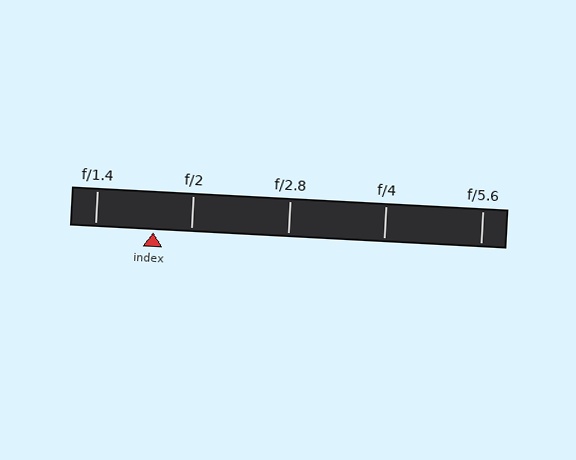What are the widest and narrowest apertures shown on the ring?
The widest aperture shown is f/1.4 and the narrowest is f/5.6.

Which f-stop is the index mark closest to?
The index mark is closest to f/2.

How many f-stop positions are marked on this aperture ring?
There are 5 f-stop positions marked.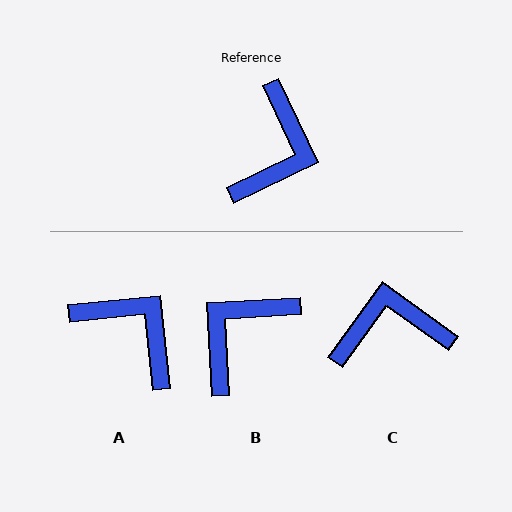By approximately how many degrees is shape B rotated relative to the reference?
Approximately 158 degrees counter-clockwise.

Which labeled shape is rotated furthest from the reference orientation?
B, about 158 degrees away.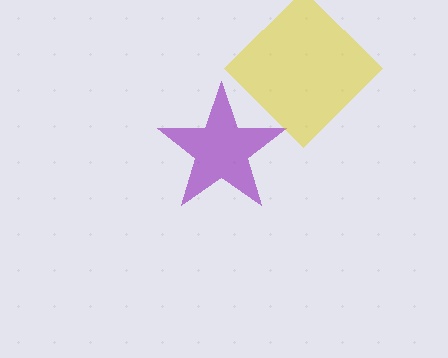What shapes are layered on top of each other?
The layered shapes are: a purple star, a yellow diamond.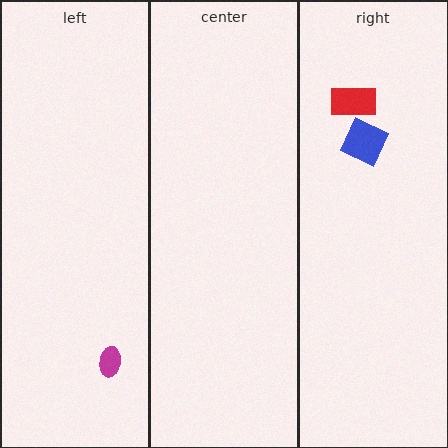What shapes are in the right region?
The blue diamond, the red rectangle.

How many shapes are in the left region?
1.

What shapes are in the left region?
The magenta ellipse.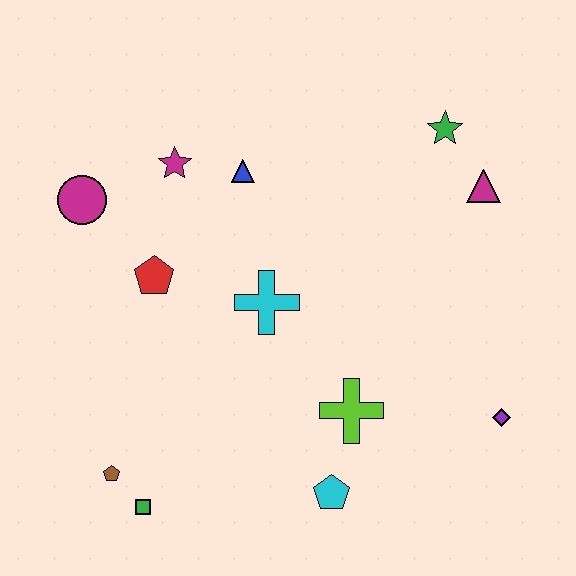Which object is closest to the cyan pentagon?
The lime cross is closest to the cyan pentagon.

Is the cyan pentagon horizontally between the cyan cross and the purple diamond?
Yes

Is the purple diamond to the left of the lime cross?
No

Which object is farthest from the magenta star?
The purple diamond is farthest from the magenta star.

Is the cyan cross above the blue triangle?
No